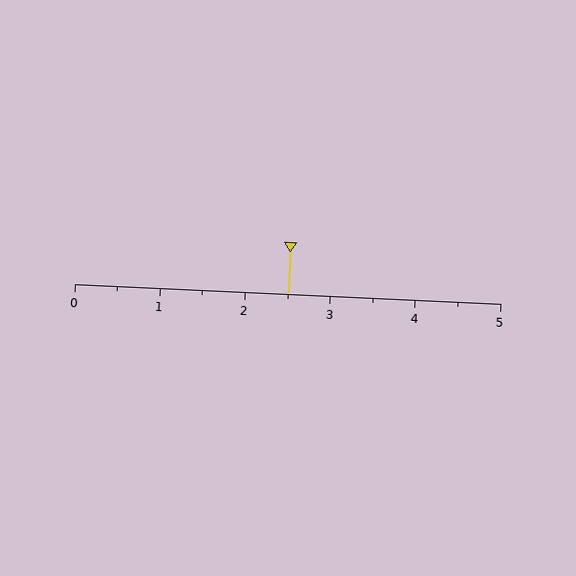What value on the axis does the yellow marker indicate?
The marker indicates approximately 2.5.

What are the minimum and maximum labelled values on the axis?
The axis runs from 0 to 5.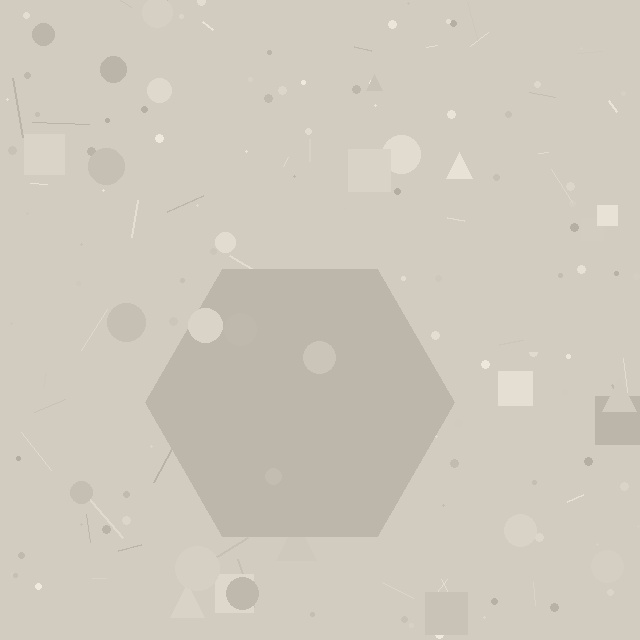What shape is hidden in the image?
A hexagon is hidden in the image.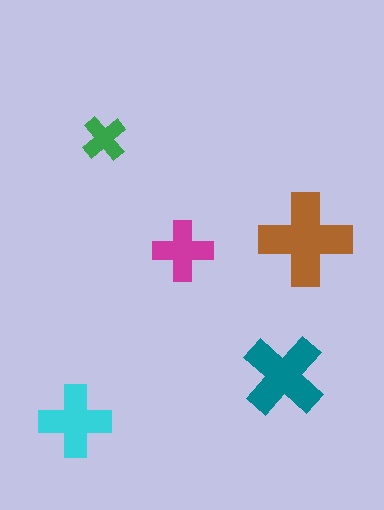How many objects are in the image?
There are 5 objects in the image.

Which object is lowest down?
The cyan cross is bottommost.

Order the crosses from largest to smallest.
the brown one, the teal one, the cyan one, the magenta one, the green one.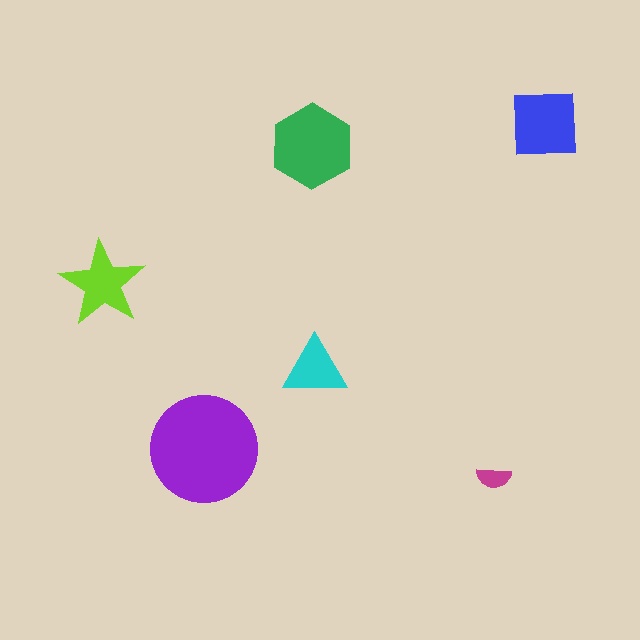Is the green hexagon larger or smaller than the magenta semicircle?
Larger.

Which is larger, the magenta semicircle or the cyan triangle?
The cyan triangle.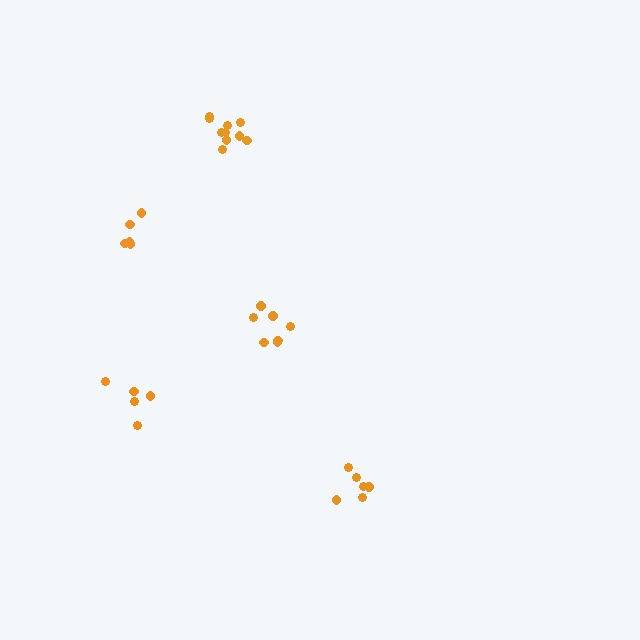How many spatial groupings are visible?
There are 5 spatial groupings.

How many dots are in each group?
Group 1: 5 dots, Group 2: 10 dots, Group 3: 6 dots, Group 4: 7 dots, Group 5: 5 dots (33 total).